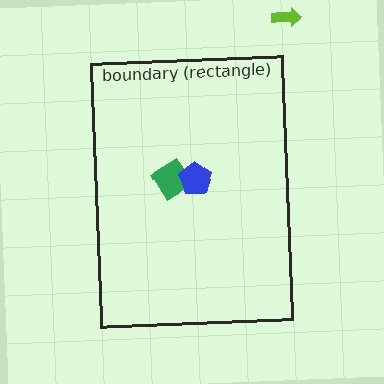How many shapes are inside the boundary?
2 inside, 1 outside.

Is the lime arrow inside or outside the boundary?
Outside.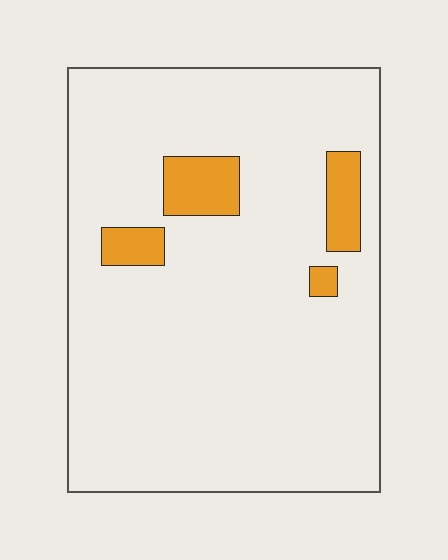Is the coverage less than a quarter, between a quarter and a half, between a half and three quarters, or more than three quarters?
Less than a quarter.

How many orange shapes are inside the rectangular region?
4.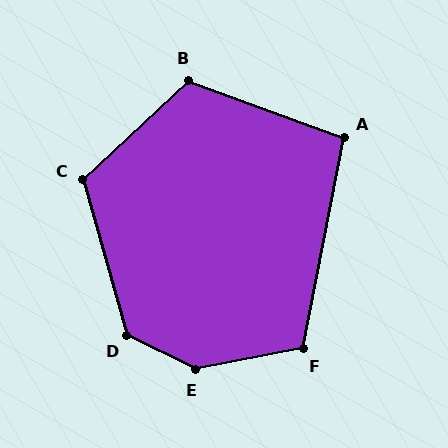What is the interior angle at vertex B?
Approximately 117 degrees (obtuse).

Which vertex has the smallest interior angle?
A, at approximately 99 degrees.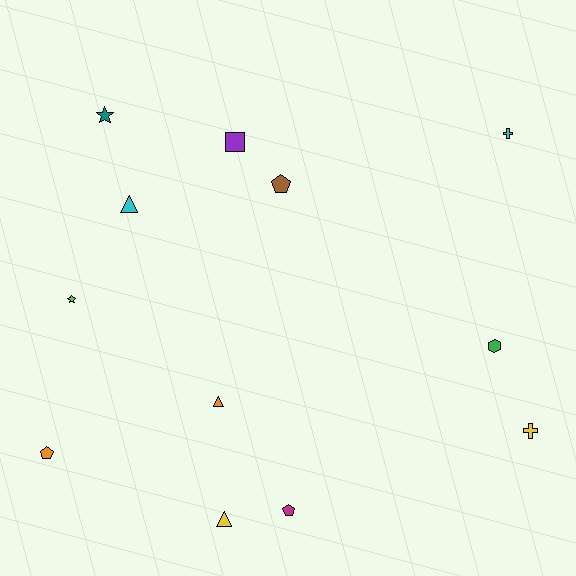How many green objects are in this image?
There is 1 green object.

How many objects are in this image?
There are 12 objects.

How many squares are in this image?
There is 1 square.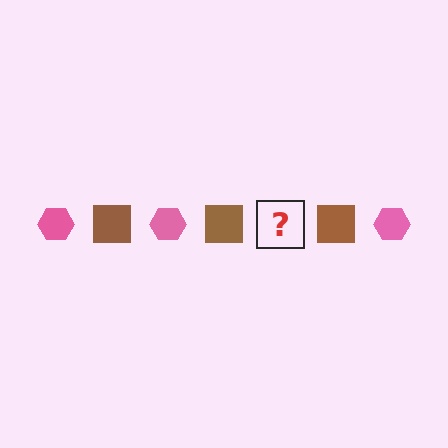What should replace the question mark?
The question mark should be replaced with a pink hexagon.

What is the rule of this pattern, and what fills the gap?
The rule is that the pattern alternates between pink hexagon and brown square. The gap should be filled with a pink hexagon.